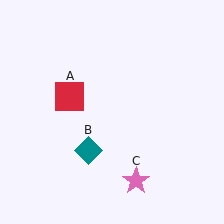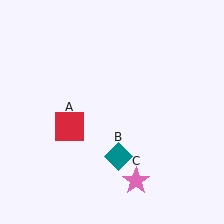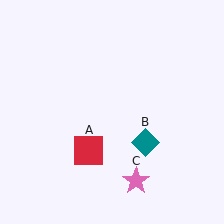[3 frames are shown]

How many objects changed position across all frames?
2 objects changed position: red square (object A), teal diamond (object B).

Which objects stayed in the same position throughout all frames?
Pink star (object C) remained stationary.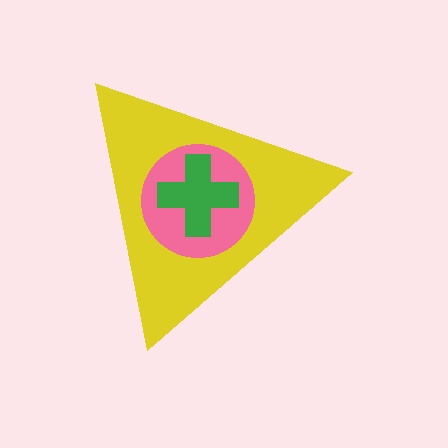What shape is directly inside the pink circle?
The green cross.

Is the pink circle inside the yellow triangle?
Yes.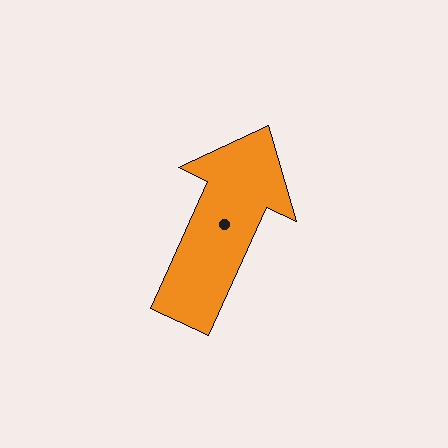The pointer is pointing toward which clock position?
Roughly 1 o'clock.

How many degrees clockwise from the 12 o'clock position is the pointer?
Approximately 24 degrees.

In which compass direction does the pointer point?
Northeast.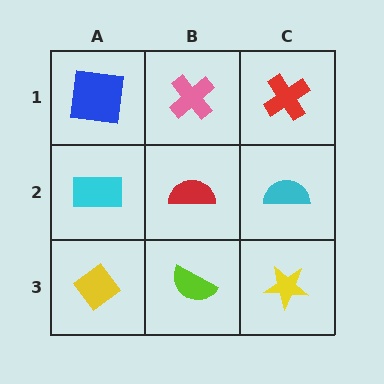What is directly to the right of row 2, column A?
A red semicircle.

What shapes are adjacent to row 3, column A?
A cyan rectangle (row 2, column A), a lime semicircle (row 3, column B).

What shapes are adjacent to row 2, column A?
A blue square (row 1, column A), a yellow diamond (row 3, column A), a red semicircle (row 2, column B).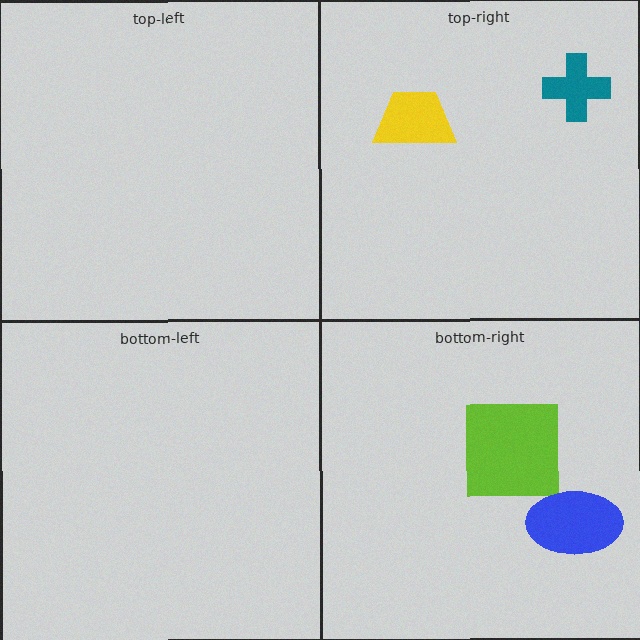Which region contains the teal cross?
The top-right region.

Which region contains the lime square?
The bottom-right region.